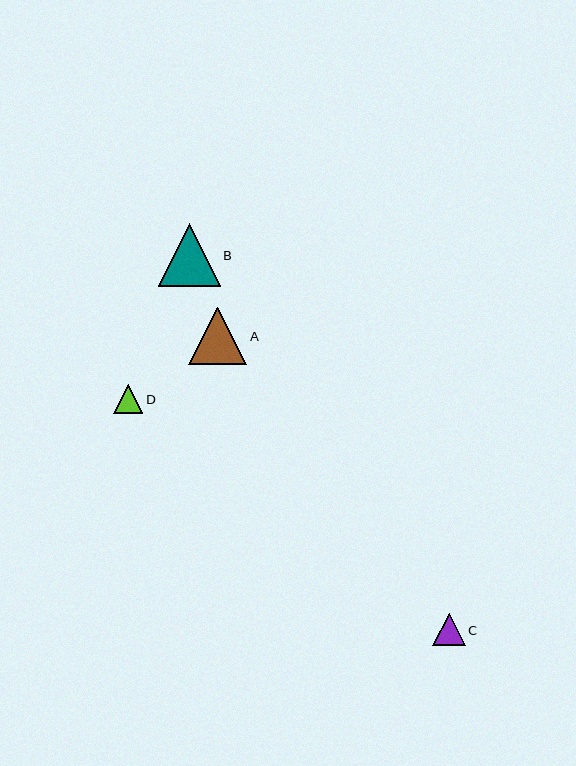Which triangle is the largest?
Triangle B is the largest with a size of approximately 62 pixels.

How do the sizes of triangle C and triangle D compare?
Triangle C and triangle D are approximately the same size.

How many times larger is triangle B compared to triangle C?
Triangle B is approximately 1.9 times the size of triangle C.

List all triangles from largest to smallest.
From largest to smallest: B, A, C, D.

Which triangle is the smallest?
Triangle D is the smallest with a size of approximately 30 pixels.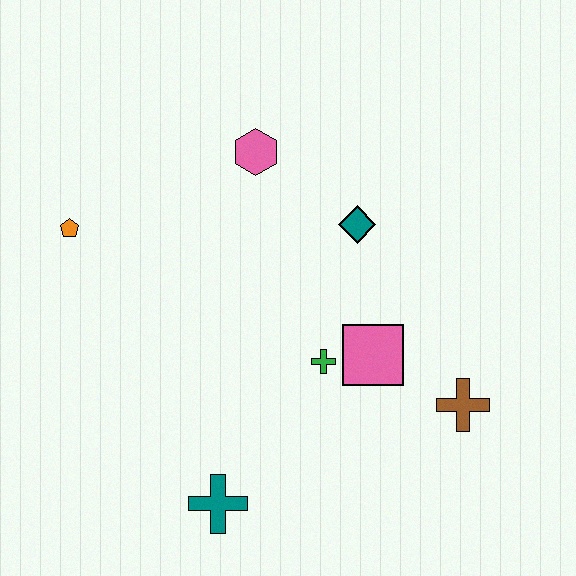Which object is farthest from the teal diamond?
The teal cross is farthest from the teal diamond.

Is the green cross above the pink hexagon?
No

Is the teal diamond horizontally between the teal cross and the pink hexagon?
No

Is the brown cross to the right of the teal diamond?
Yes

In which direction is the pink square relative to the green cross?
The pink square is to the right of the green cross.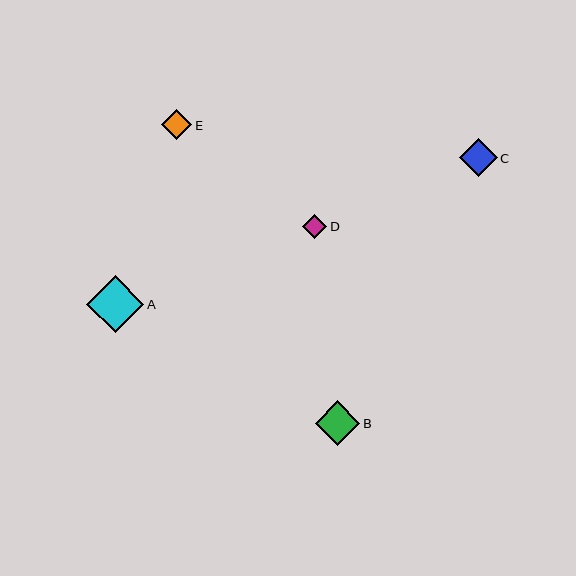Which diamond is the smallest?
Diamond D is the smallest with a size of approximately 24 pixels.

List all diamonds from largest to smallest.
From largest to smallest: A, B, C, E, D.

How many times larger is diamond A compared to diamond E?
Diamond A is approximately 1.9 times the size of diamond E.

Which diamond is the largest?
Diamond A is the largest with a size of approximately 57 pixels.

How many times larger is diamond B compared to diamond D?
Diamond B is approximately 1.9 times the size of diamond D.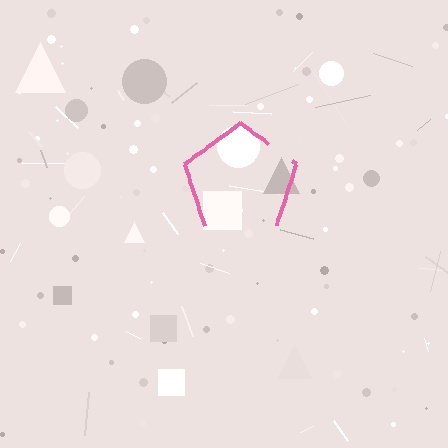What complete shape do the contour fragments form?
The contour fragments form a pentagon.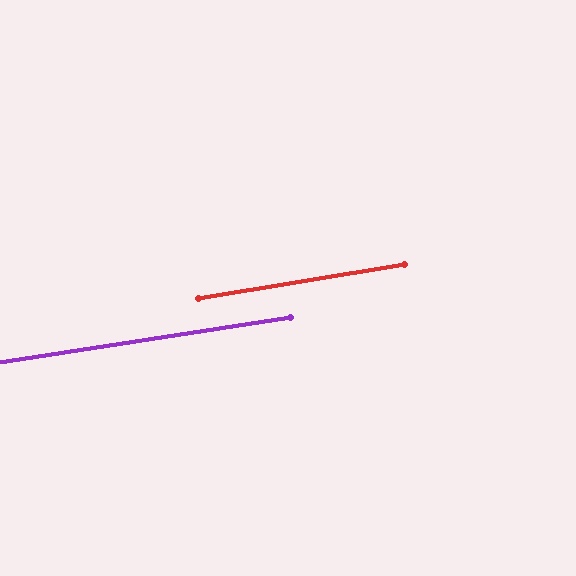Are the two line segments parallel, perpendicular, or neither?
Parallel — their directions differ by only 0.7°.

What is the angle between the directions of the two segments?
Approximately 1 degree.